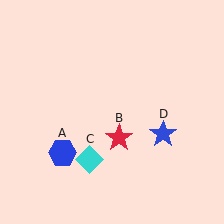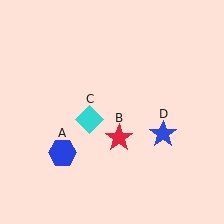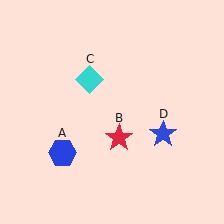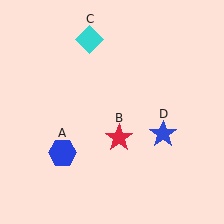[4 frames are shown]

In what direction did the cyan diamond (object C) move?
The cyan diamond (object C) moved up.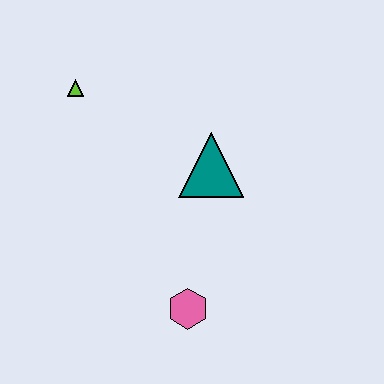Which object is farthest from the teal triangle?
The lime triangle is farthest from the teal triangle.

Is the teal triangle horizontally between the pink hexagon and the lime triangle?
No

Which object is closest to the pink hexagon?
The teal triangle is closest to the pink hexagon.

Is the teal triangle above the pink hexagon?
Yes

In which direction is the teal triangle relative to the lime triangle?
The teal triangle is to the right of the lime triangle.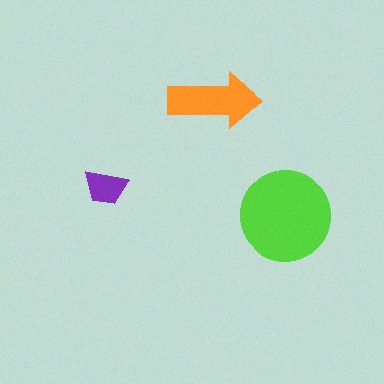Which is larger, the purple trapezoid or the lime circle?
The lime circle.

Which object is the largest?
The lime circle.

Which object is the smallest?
The purple trapezoid.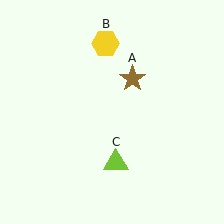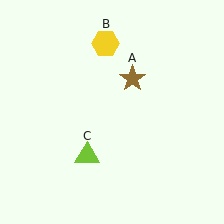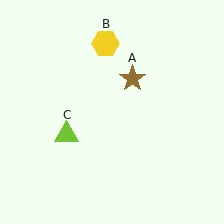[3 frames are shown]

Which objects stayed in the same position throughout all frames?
Brown star (object A) and yellow hexagon (object B) remained stationary.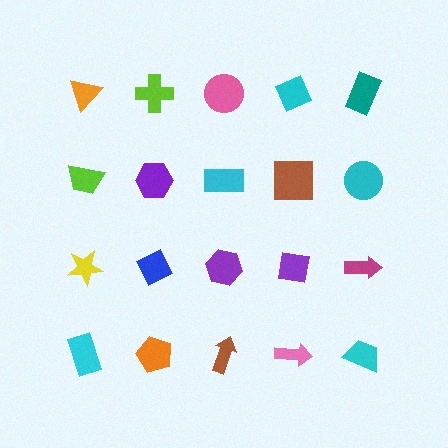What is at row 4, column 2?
An orange pentagon.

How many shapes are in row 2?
5 shapes.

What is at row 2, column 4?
A brown square.